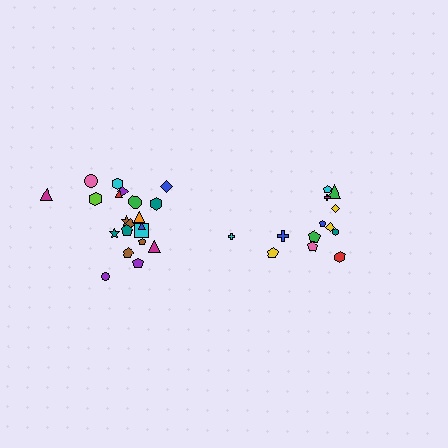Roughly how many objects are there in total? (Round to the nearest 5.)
Roughly 35 objects in total.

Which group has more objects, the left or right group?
The left group.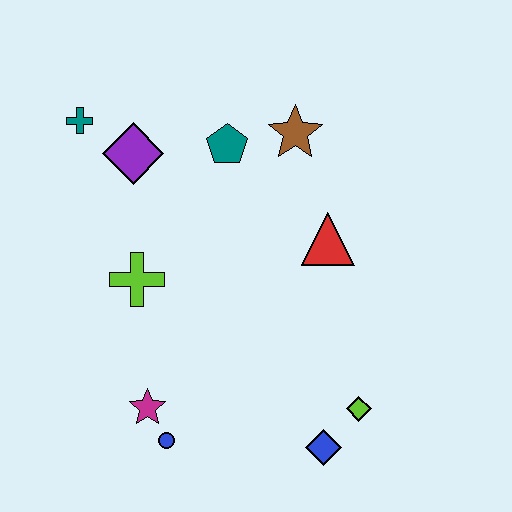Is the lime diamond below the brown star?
Yes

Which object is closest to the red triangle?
The brown star is closest to the red triangle.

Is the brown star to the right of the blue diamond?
No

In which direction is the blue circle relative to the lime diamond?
The blue circle is to the left of the lime diamond.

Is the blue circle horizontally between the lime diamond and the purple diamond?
Yes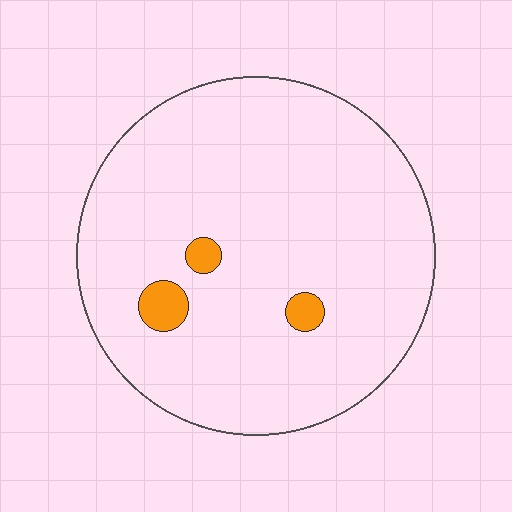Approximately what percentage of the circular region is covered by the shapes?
Approximately 5%.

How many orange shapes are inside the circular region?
3.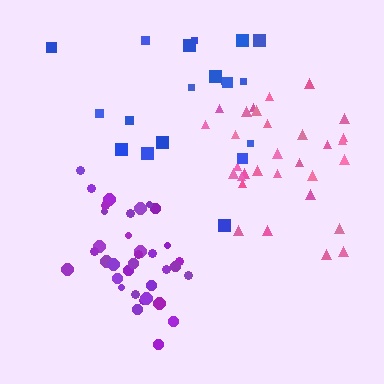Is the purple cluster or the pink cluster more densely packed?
Purple.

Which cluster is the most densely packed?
Purple.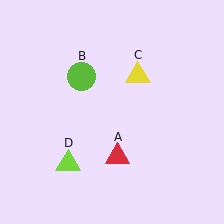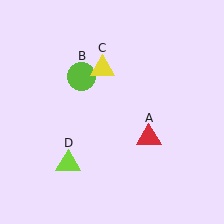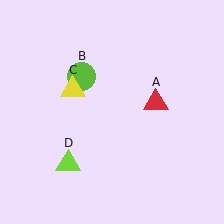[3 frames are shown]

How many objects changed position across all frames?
2 objects changed position: red triangle (object A), yellow triangle (object C).